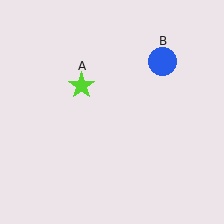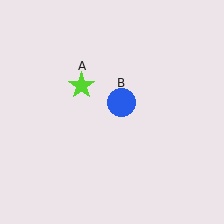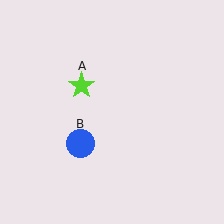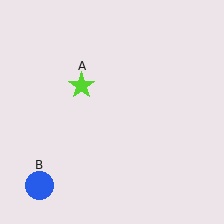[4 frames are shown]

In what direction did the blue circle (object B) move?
The blue circle (object B) moved down and to the left.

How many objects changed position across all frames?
1 object changed position: blue circle (object B).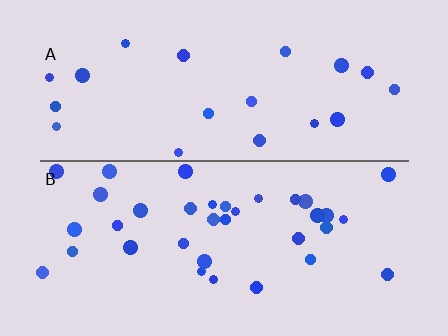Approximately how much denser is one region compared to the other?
Approximately 1.8× — region B over region A.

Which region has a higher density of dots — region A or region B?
B (the bottom).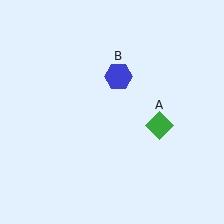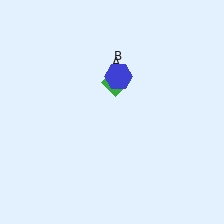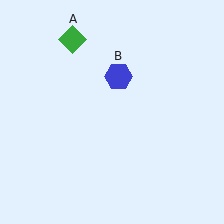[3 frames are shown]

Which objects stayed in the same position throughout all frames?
Blue hexagon (object B) remained stationary.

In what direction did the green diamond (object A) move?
The green diamond (object A) moved up and to the left.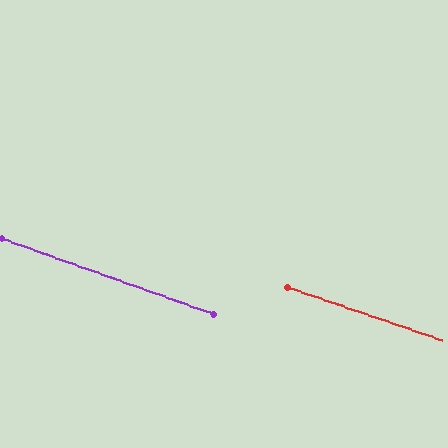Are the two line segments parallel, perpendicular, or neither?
Parallel — their directions differ by only 0.5°.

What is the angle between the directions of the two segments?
Approximately 1 degree.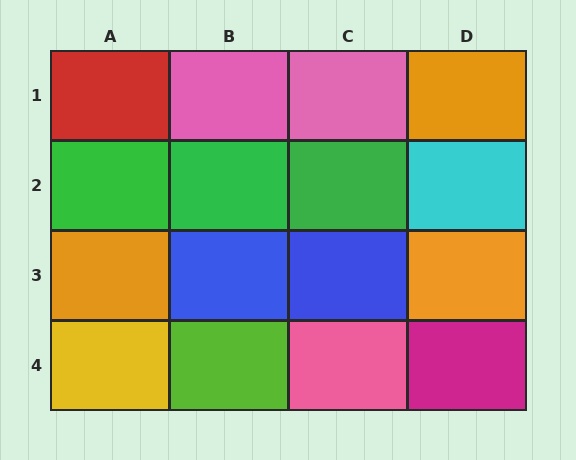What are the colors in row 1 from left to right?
Red, pink, pink, orange.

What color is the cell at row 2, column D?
Cyan.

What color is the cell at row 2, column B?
Green.